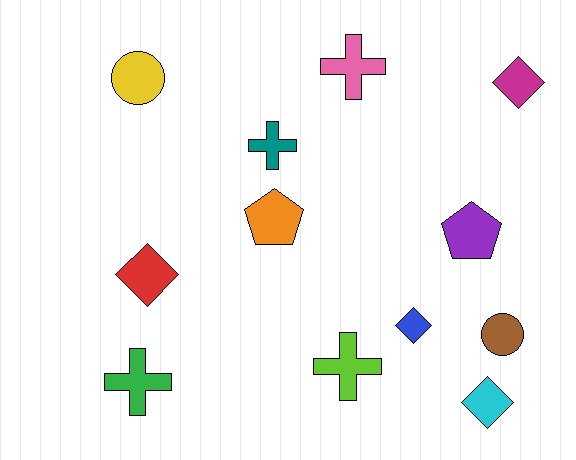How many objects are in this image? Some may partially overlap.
There are 12 objects.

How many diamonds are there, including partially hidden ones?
There are 4 diamonds.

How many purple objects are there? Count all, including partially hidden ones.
There is 1 purple object.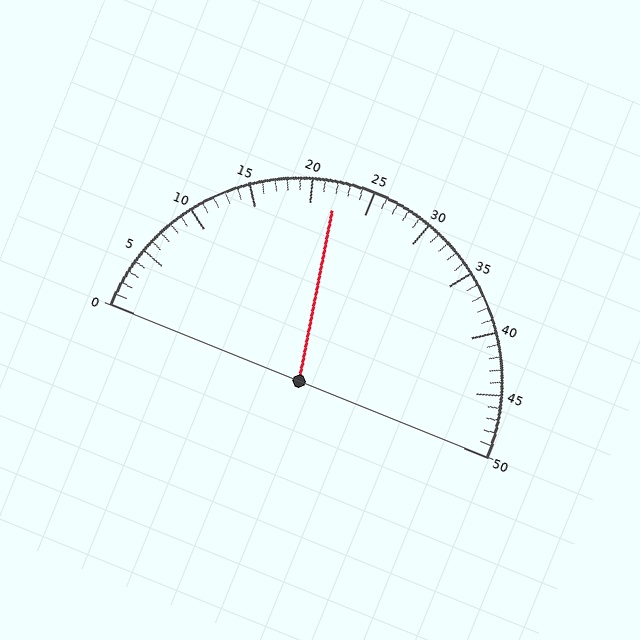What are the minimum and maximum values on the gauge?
The gauge ranges from 0 to 50.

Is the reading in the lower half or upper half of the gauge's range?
The reading is in the lower half of the range (0 to 50).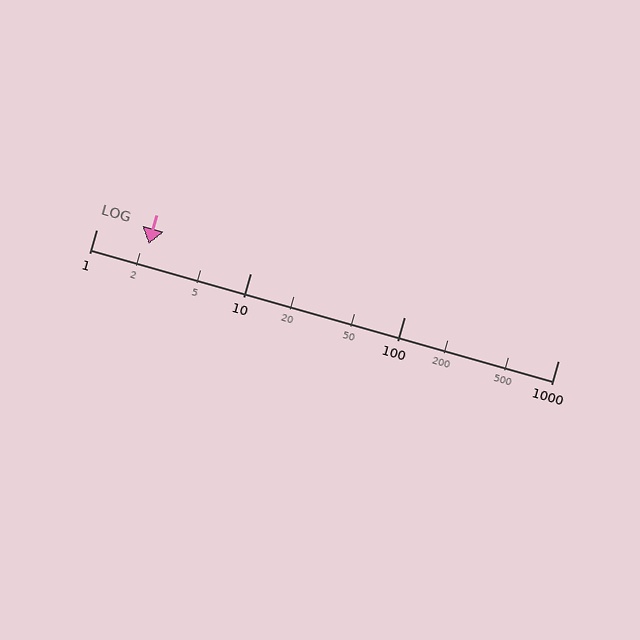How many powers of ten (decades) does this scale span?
The scale spans 3 decades, from 1 to 1000.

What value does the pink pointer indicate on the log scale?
The pointer indicates approximately 2.2.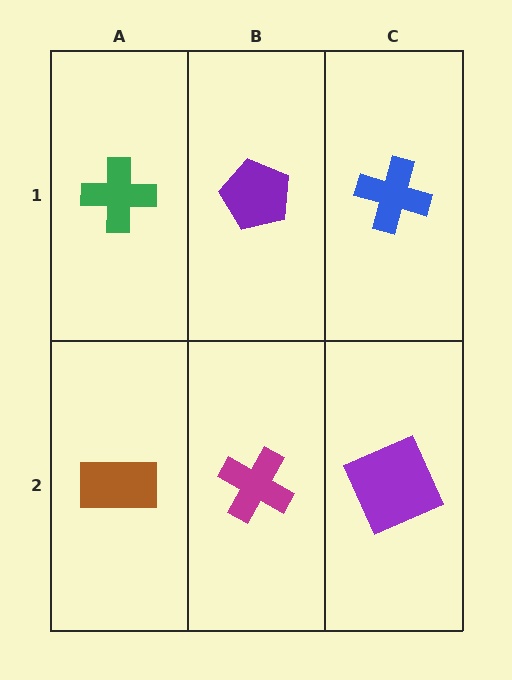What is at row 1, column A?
A green cross.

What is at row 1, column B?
A purple pentagon.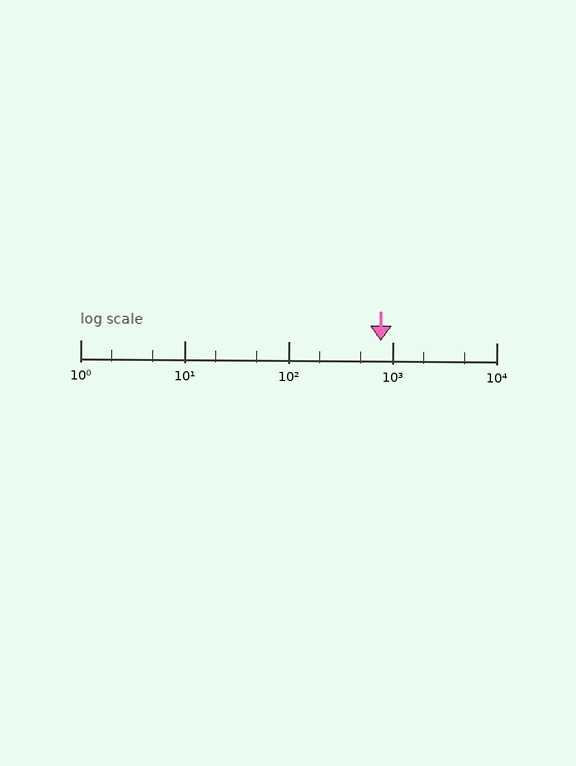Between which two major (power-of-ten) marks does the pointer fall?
The pointer is between 100 and 1000.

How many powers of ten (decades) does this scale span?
The scale spans 4 decades, from 1 to 10000.